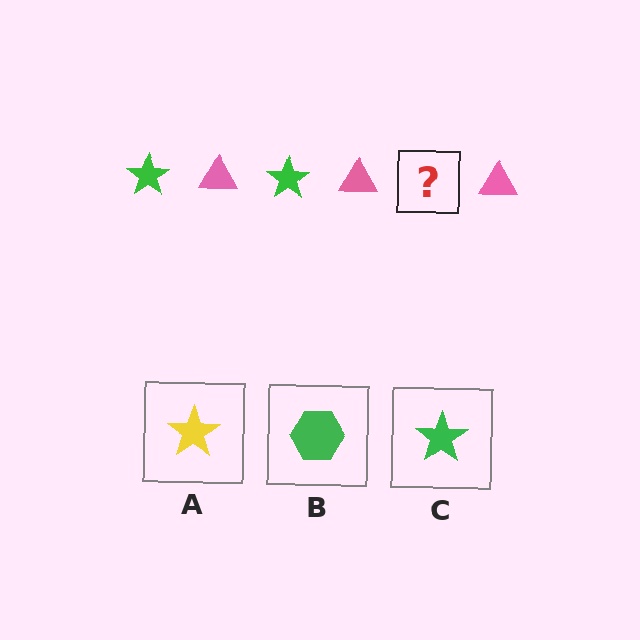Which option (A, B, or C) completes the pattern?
C.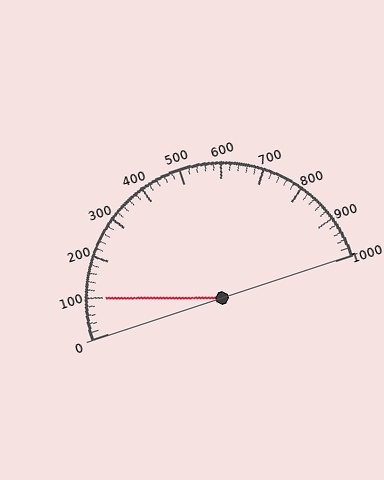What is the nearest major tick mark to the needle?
The nearest major tick mark is 100.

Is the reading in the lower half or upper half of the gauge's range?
The reading is in the lower half of the range (0 to 1000).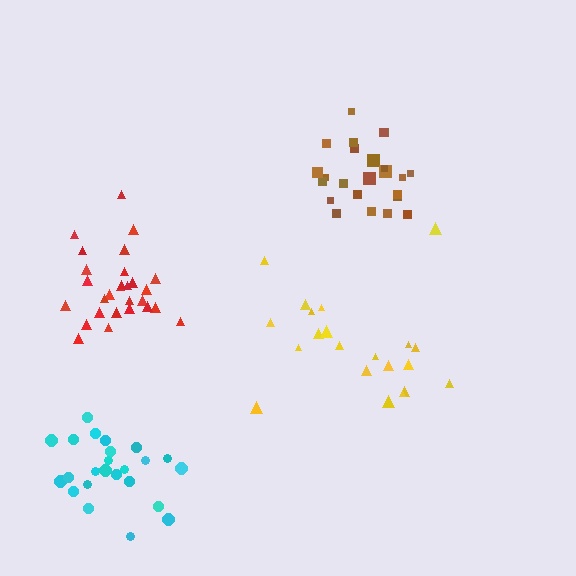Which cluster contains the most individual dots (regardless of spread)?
Red (28).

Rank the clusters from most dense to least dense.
brown, red, cyan, yellow.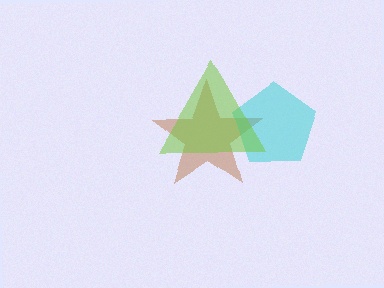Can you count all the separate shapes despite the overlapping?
Yes, there are 3 separate shapes.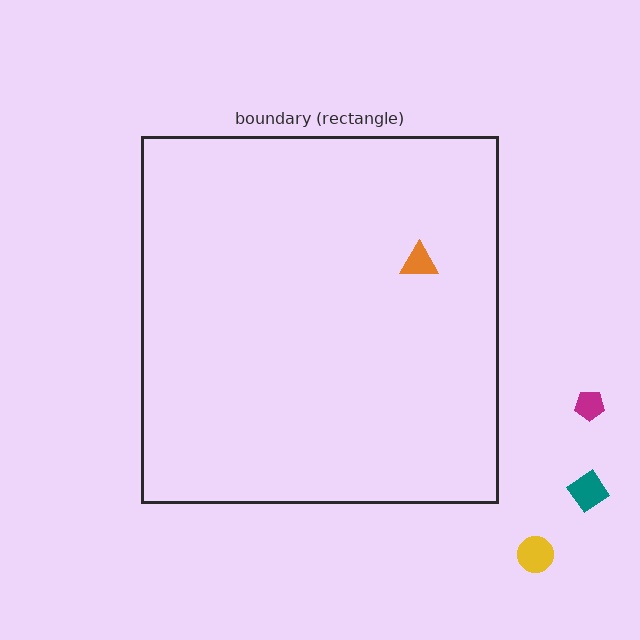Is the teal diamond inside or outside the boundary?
Outside.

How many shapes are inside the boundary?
1 inside, 3 outside.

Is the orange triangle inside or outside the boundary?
Inside.